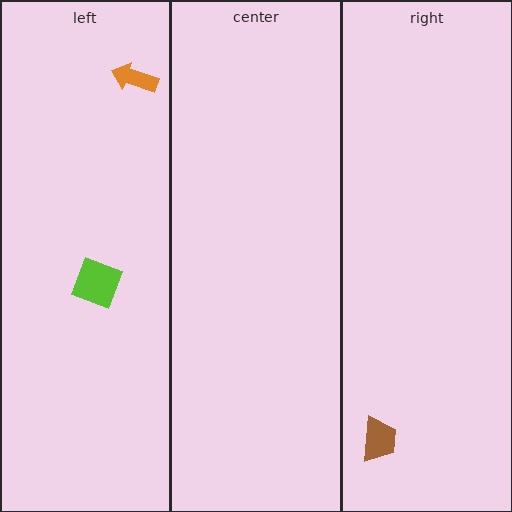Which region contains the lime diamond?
The left region.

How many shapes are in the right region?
1.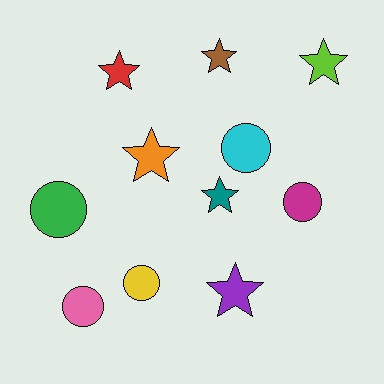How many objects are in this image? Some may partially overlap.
There are 11 objects.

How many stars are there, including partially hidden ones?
There are 6 stars.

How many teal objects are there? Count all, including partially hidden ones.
There is 1 teal object.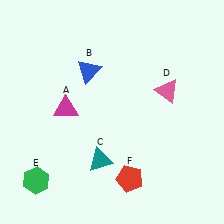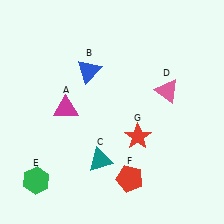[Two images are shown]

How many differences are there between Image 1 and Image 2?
There is 1 difference between the two images.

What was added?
A red star (G) was added in Image 2.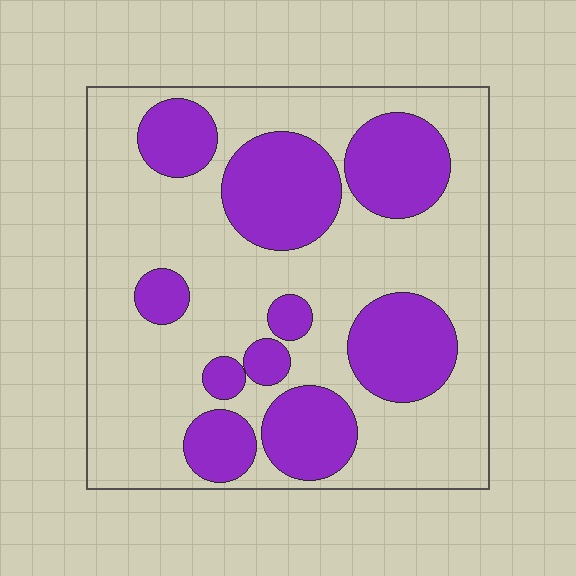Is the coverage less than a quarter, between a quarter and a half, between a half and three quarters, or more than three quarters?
Between a quarter and a half.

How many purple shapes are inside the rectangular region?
10.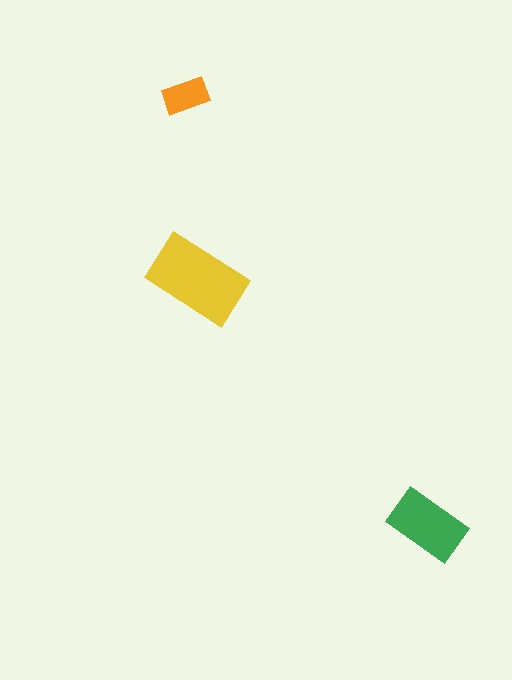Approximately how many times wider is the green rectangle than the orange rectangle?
About 1.5 times wider.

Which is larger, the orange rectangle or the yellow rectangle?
The yellow one.